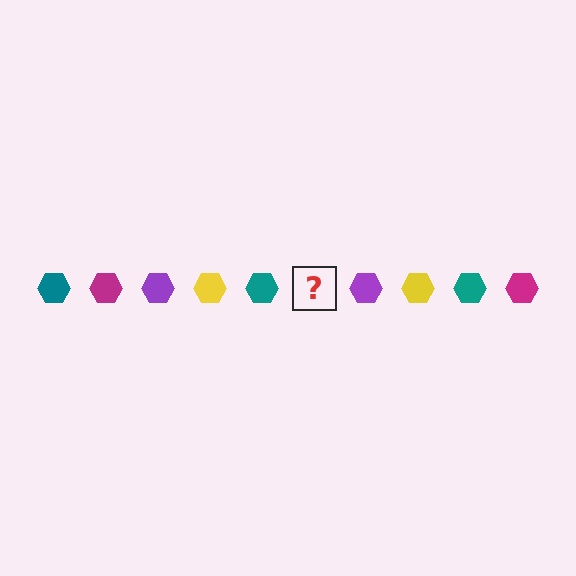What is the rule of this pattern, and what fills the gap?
The rule is that the pattern cycles through teal, magenta, purple, yellow hexagons. The gap should be filled with a magenta hexagon.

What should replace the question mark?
The question mark should be replaced with a magenta hexagon.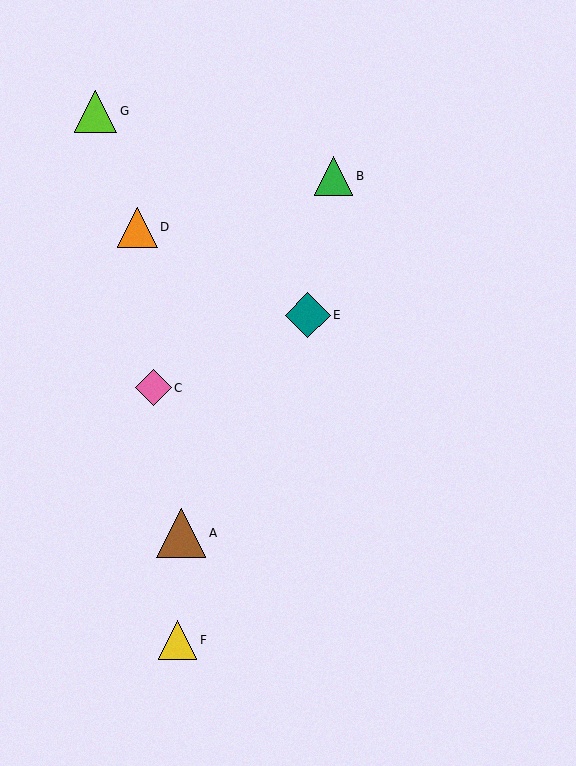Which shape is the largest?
The brown triangle (labeled A) is the largest.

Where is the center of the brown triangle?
The center of the brown triangle is at (181, 533).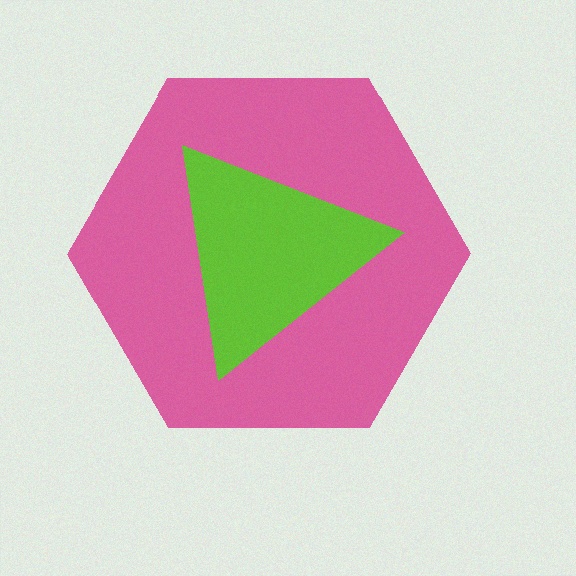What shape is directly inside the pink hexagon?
The lime triangle.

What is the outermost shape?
The pink hexagon.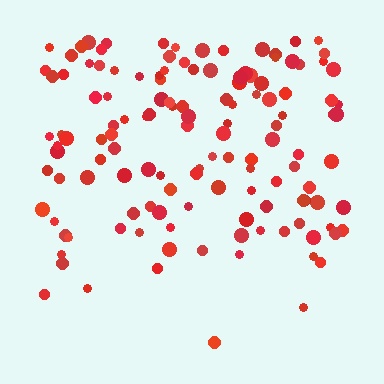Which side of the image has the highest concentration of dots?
The top.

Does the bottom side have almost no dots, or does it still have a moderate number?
Still a moderate number, just noticeably fewer than the top.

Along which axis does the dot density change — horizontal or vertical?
Vertical.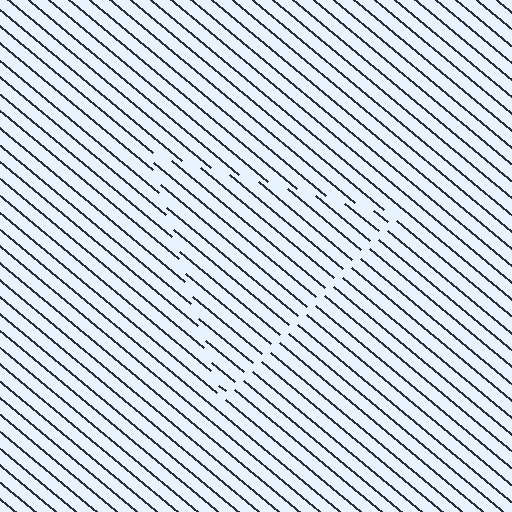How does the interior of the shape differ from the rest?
The interior of the shape contains the same grating, shifted by half a period — the contour is defined by the phase discontinuity where line-ends from the inner and outer gratings abut.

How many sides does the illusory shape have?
3 sides — the line-ends trace a triangle.